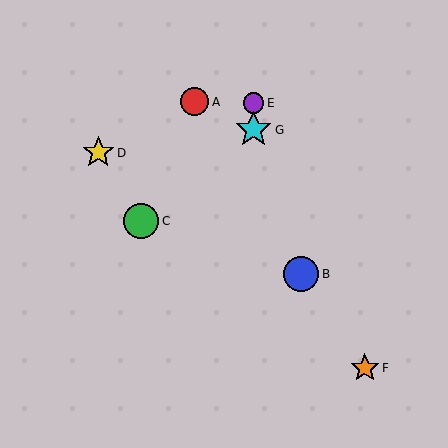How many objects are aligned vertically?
2 objects (E, G) are aligned vertically.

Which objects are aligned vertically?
Objects E, G are aligned vertically.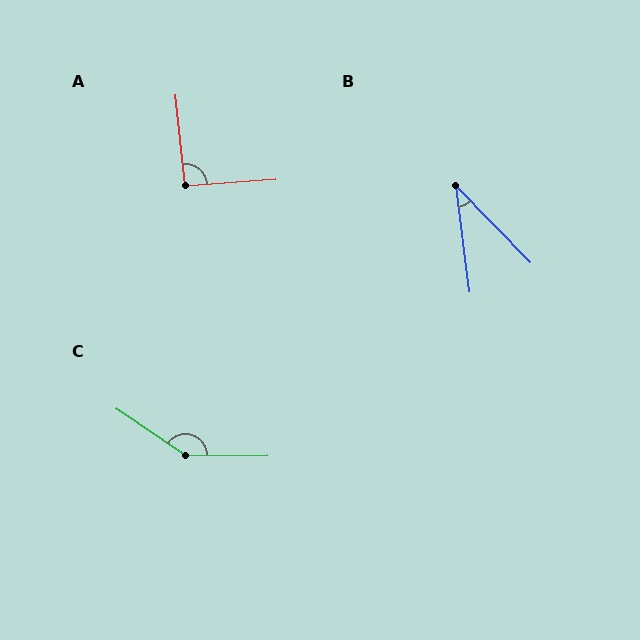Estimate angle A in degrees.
Approximately 92 degrees.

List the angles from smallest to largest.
B (37°), A (92°), C (145°).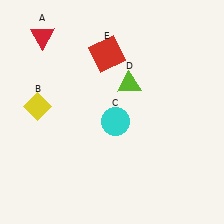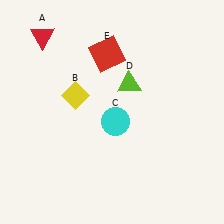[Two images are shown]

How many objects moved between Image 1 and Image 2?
1 object moved between the two images.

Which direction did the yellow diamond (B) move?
The yellow diamond (B) moved right.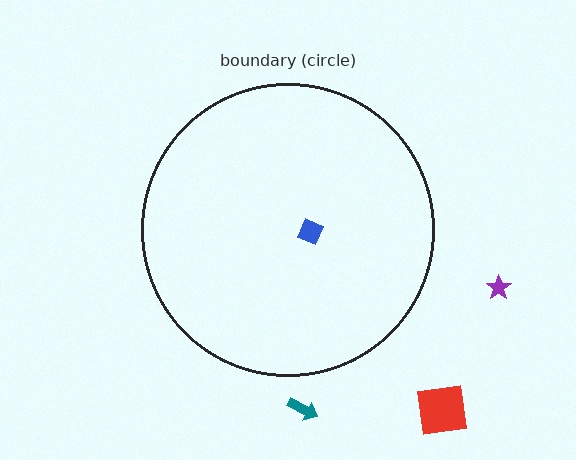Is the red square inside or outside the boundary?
Outside.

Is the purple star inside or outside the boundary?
Outside.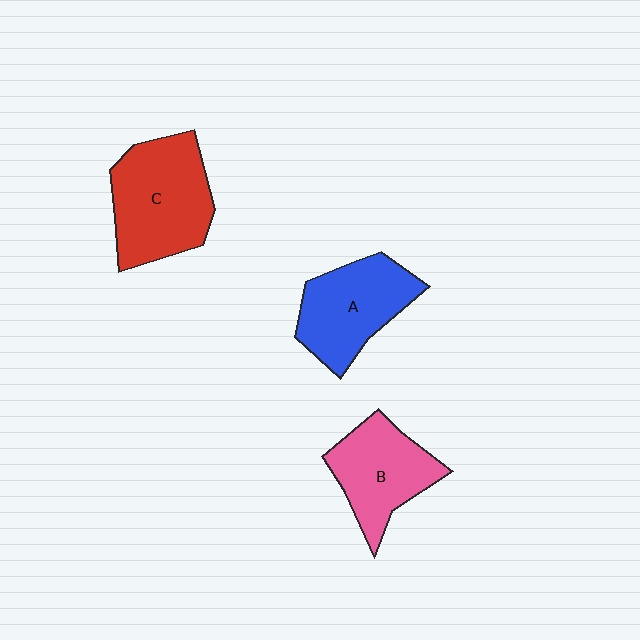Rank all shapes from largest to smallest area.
From largest to smallest: C (red), A (blue), B (pink).